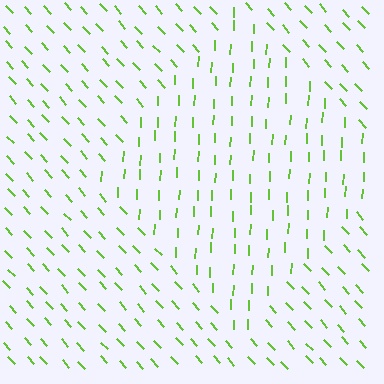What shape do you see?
I see a diamond.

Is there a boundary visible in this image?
Yes, there is a texture boundary formed by a change in line orientation.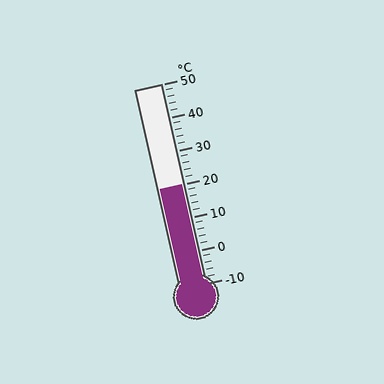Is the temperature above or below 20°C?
The temperature is at 20°C.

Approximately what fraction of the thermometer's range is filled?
The thermometer is filled to approximately 50% of its range.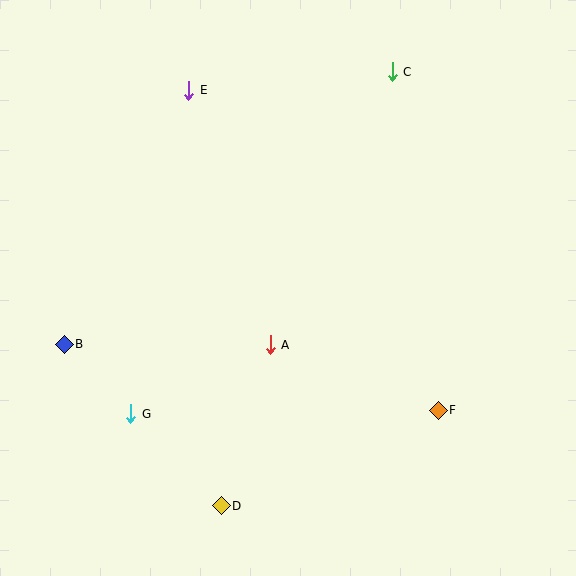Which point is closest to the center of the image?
Point A at (270, 345) is closest to the center.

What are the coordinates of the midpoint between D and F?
The midpoint between D and F is at (330, 458).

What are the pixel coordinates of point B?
Point B is at (64, 344).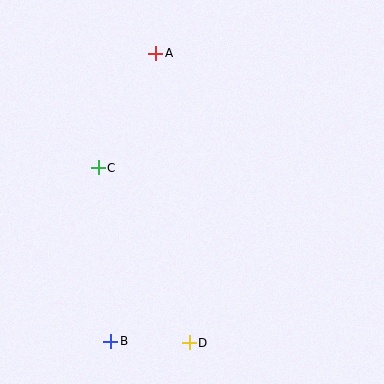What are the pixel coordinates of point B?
Point B is at (111, 341).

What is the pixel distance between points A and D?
The distance between A and D is 292 pixels.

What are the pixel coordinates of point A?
Point A is at (156, 53).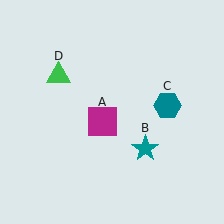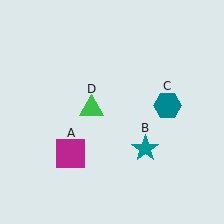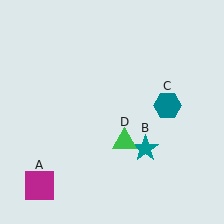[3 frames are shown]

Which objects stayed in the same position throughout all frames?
Teal star (object B) and teal hexagon (object C) remained stationary.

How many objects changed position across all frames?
2 objects changed position: magenta square (object A), green triangle (object D).